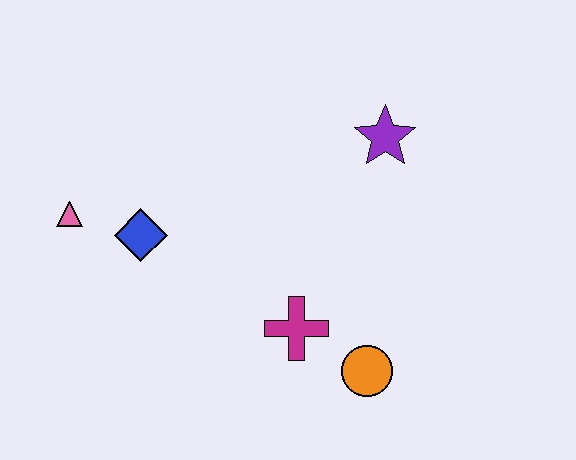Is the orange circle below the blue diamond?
Yes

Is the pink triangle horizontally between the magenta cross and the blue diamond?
No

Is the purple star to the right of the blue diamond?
Yes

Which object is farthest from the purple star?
The pink triangle is farthest from the purple star.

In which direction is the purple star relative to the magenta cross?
The purple star is above the magenta cross.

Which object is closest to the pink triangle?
The blue diamond is closest to the pink triangle.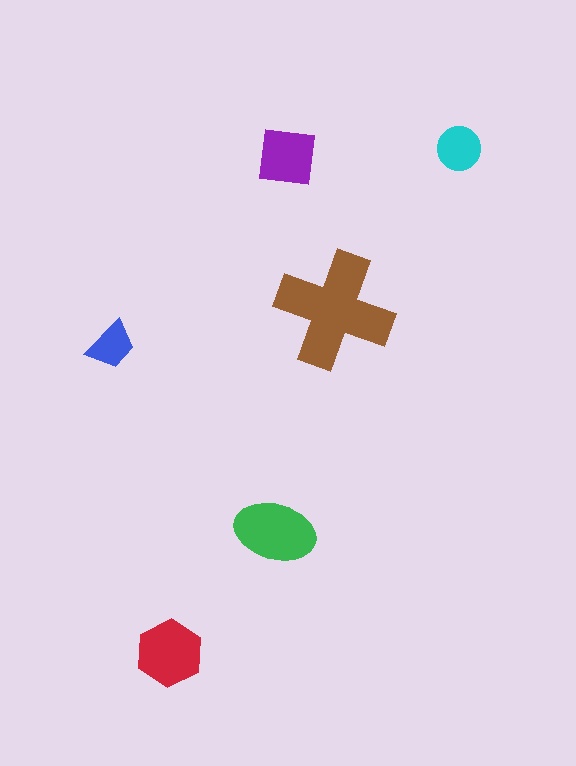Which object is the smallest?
The blue trapezoid.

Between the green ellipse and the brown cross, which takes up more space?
The brown cross.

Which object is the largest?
The brown cross.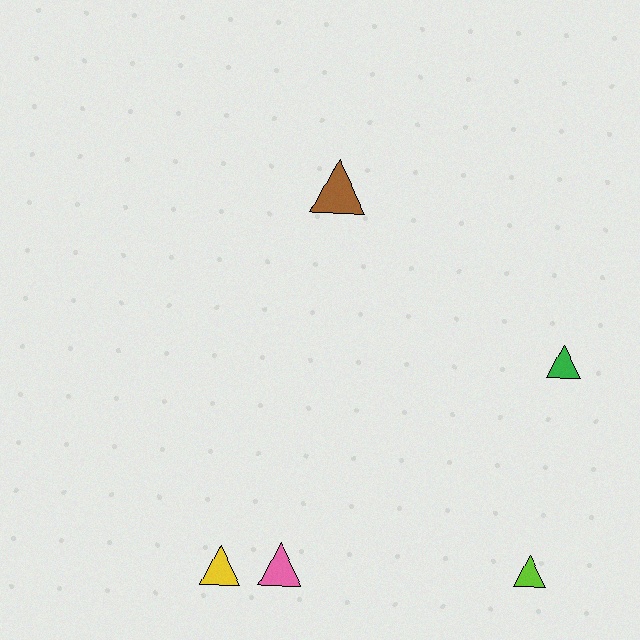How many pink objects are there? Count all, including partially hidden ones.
There is 1 pink object.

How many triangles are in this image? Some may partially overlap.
There are 5 triangles.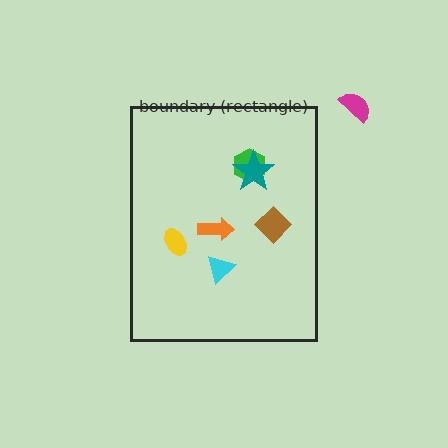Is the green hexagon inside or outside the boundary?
Inside.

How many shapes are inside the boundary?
6 inside, 1 outside.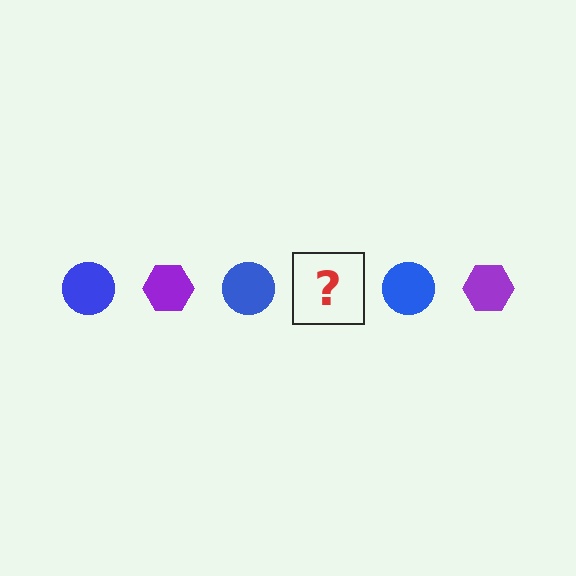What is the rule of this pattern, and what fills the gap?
The rule is that the pattern alternates between blue circle and purple hexagon. The gap should be filled with a purple hexagon.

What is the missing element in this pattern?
The missing element is a purple hexagon.